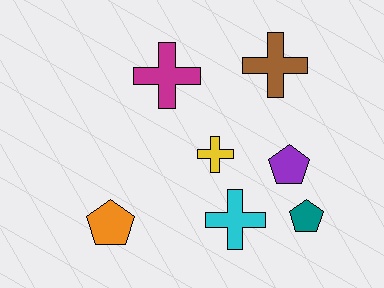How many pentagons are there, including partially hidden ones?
There are 3 pentagons.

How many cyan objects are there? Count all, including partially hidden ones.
There is 1 cyan object.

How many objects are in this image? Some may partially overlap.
There are 7 objects.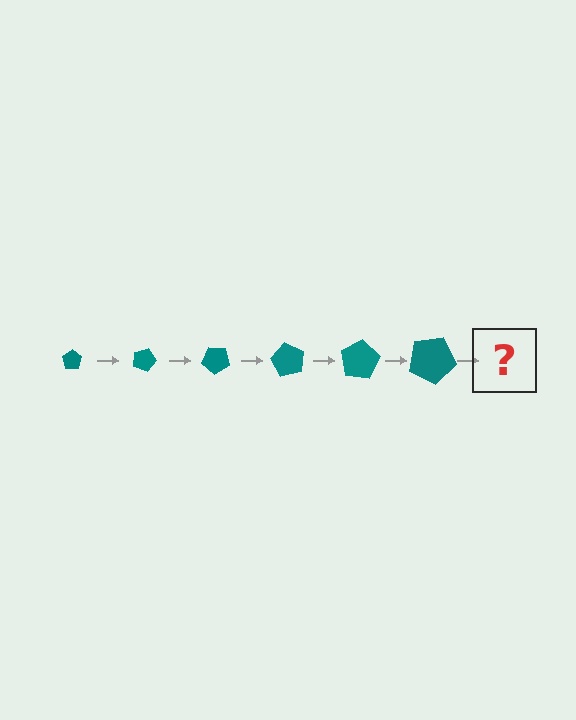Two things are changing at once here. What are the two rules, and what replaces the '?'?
The two rules are that the pentagon grows larger each step and it rotates 20 degrees each step. The '?' should be a pentagon, larger than the previous one and rotated 120 degrees from the start.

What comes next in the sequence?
The next element should be a pentagon, larger than the previous one and rotated 120 degrees from the start.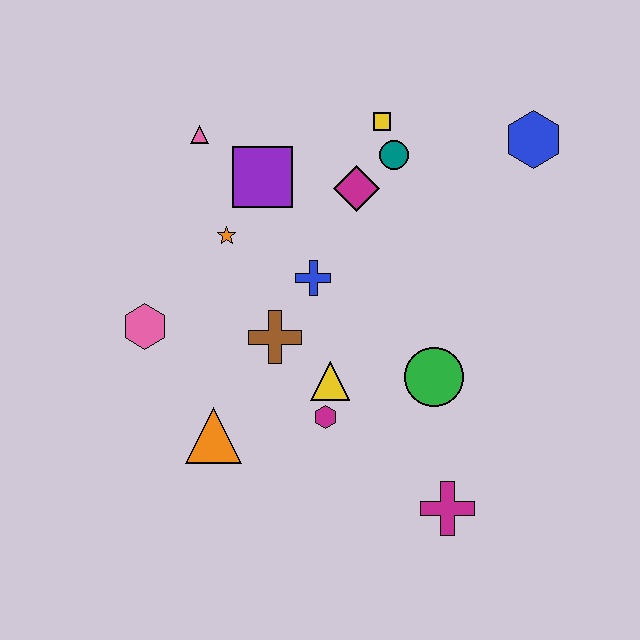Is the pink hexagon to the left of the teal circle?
Yes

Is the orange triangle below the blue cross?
Yes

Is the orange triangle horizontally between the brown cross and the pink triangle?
Yes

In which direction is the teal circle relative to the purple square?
The teal circle is to the right of the purple square.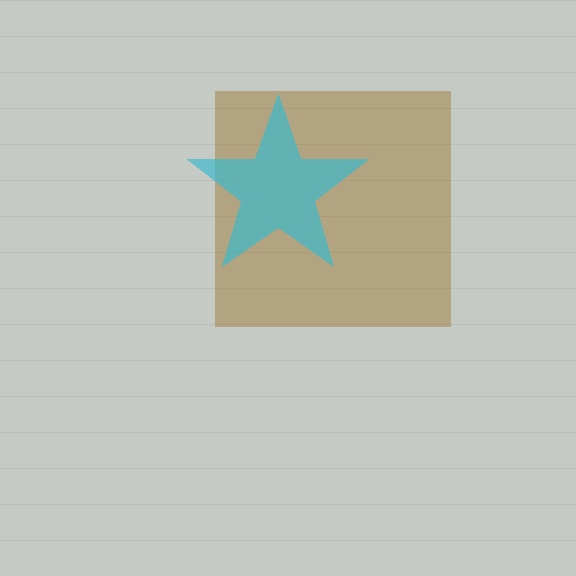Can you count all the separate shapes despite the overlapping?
Yes, there are 2 separate shapes.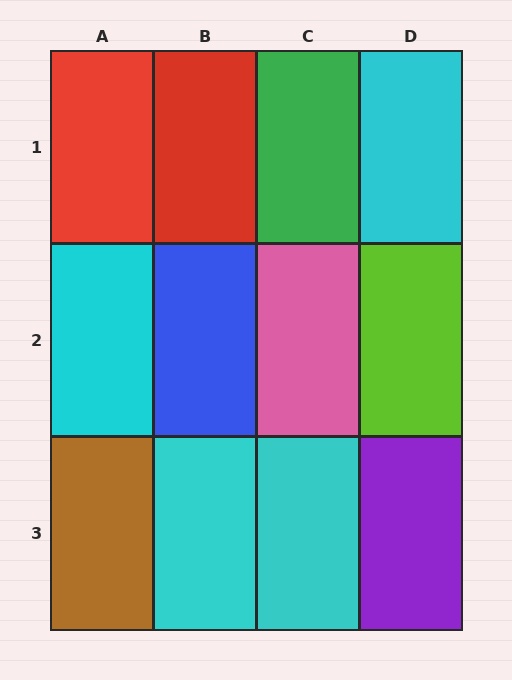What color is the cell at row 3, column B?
Cyan.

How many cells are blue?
1 cell is blue.